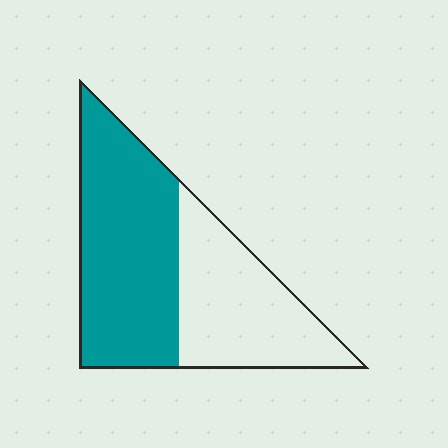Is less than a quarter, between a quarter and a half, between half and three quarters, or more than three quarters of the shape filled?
Between half and three quarters.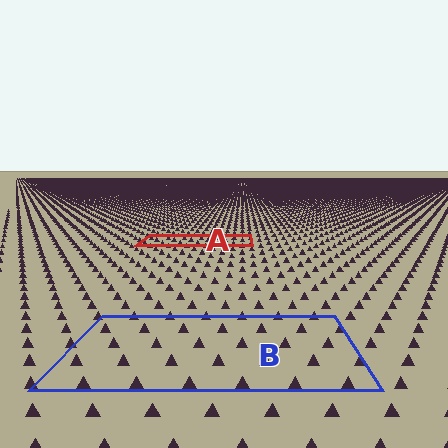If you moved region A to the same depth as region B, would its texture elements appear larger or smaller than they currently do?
They would appear larger. At a closer depth, the same texture elements are projected at a bigger on-screen size.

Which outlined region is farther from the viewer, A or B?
Region A is farther from the viewer — the texture elements inside it appear smaller and more densely packed.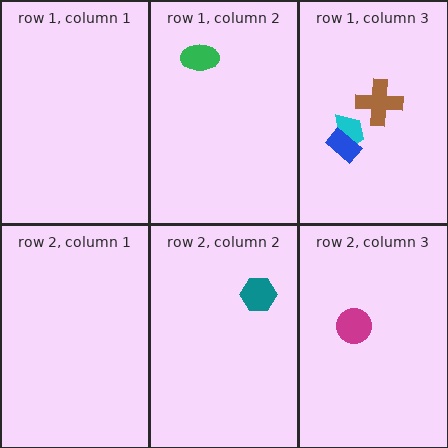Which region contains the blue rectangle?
The row 1, column 3 region.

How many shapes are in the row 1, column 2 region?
1.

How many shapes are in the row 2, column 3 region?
1.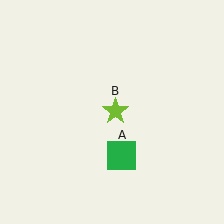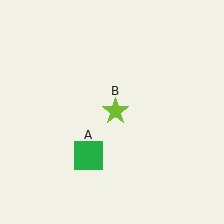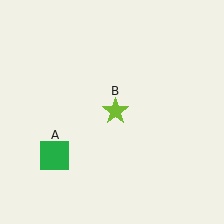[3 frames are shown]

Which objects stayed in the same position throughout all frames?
Lime star (object B) remained stationary.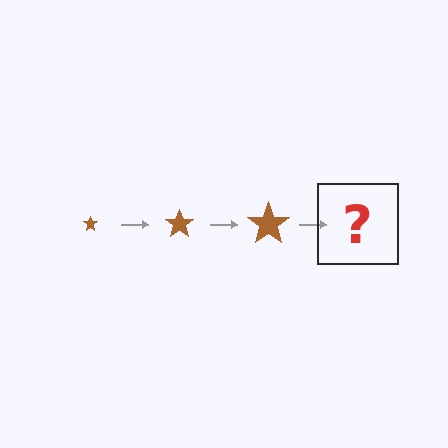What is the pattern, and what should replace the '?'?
The pattern is that the star gets progressively larger each step. The '?' should be a brown star, larger than the previous one.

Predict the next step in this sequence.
The next step is a brown star, larger than the previous one.